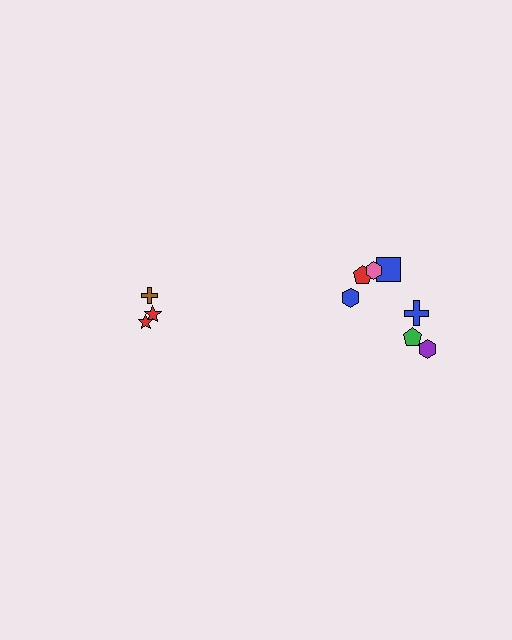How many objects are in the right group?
There are 7 objects.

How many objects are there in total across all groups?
There are 10 objects.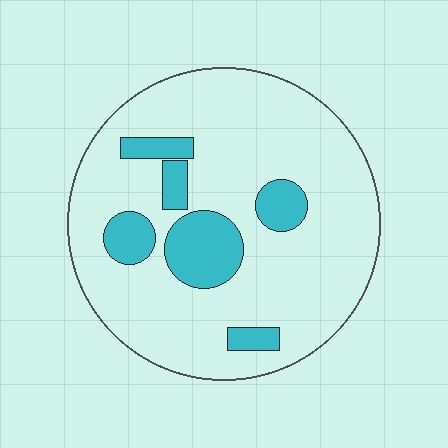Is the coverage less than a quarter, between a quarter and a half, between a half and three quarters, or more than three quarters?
Less than a quarter.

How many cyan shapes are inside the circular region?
6.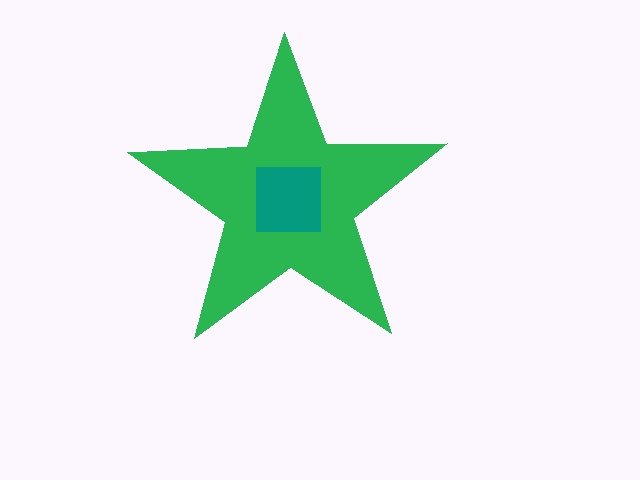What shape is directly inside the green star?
The teal square.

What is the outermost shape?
The green star.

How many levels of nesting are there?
2.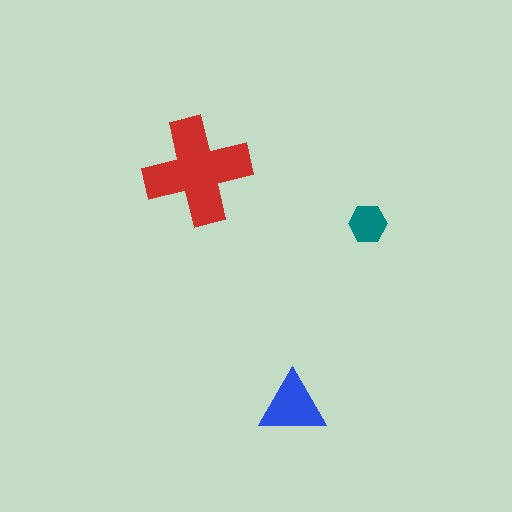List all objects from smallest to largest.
The teal hexagon, the blue triangle, the red cross.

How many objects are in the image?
There are 3 objects in the image.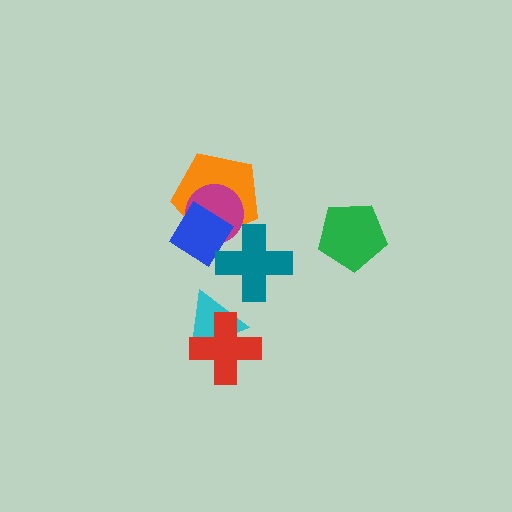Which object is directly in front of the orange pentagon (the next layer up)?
The magenta circle is directly in front of the orange pentagon.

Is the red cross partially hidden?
No, no other shape covers it.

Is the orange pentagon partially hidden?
Yes, it is partially covered by another shape.